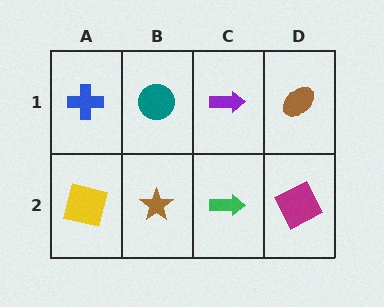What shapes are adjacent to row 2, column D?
A brown ellipse (row 1, column D), a green arrow (row 2, column C).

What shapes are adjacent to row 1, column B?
A brown star (row 2, column B), a blue cross (row 1, column A), a purple arrow (row 1, column C).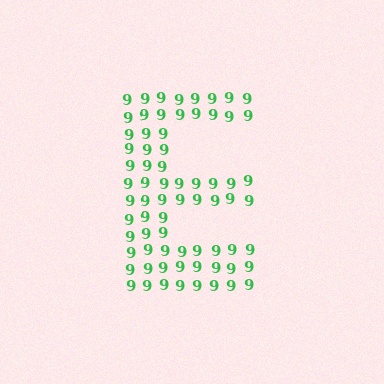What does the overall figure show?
The overall figure shows the letter E.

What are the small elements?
The small elements are digit 9's.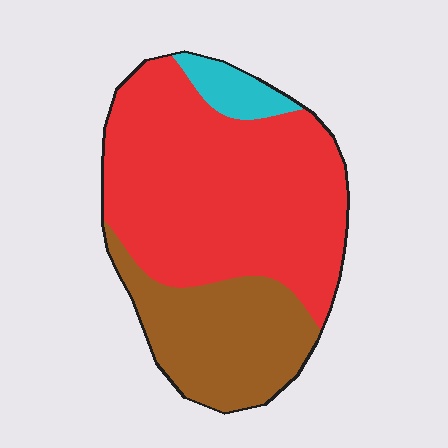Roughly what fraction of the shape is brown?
Brown takes up between a quarter and a half of the shape.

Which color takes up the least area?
Cyan, at roughly 5%.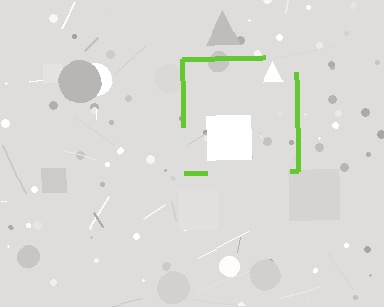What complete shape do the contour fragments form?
The contour fragments form a square.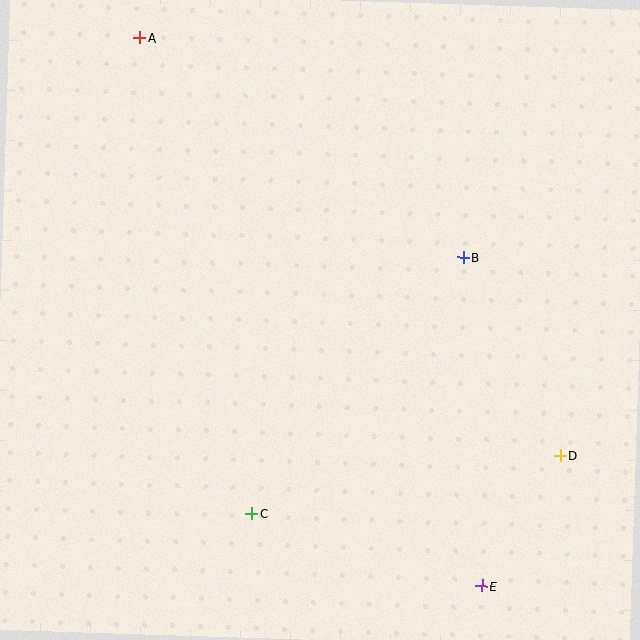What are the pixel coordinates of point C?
Point C is at (251, 514).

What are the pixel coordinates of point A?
Point A is at (140, 38).